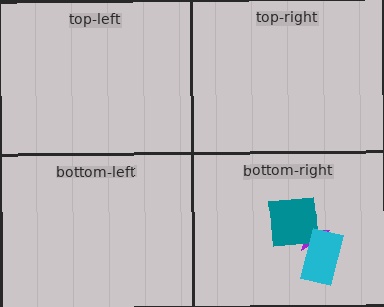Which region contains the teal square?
The bottom-right region.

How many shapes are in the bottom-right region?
3.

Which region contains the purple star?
The bottom-right region.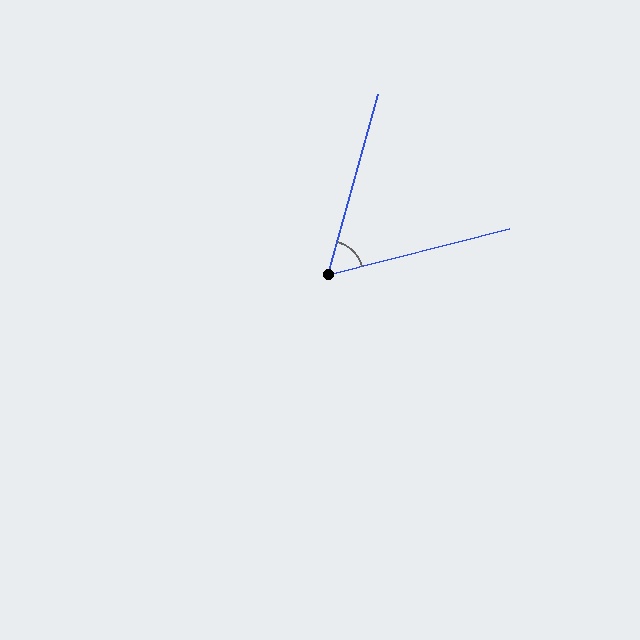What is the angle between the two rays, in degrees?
Approximately 60 degrees.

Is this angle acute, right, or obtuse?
It is acute.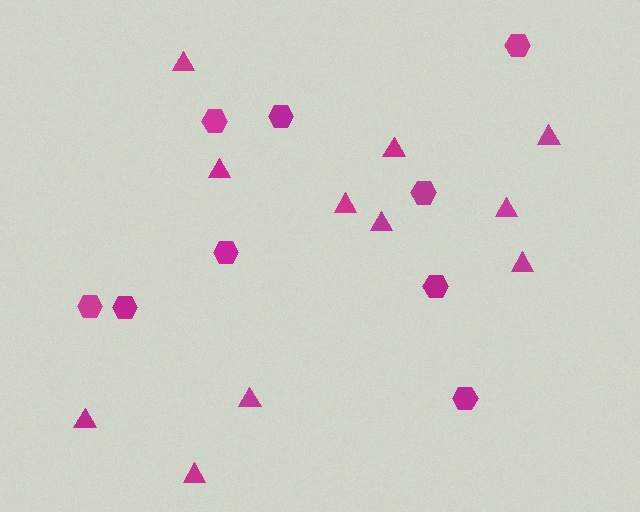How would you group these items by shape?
There are 2 groups: one group of triangles (11) and one group of hexagons (9).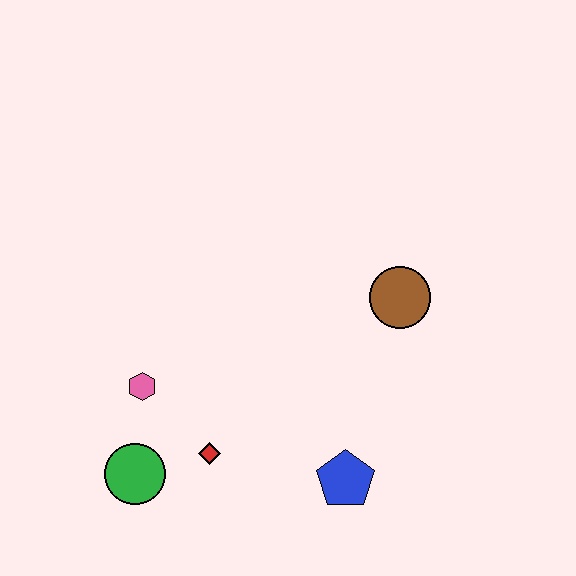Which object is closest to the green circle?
The red diamond is closest to the green circle.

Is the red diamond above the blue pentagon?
Yes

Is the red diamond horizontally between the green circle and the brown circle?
Yes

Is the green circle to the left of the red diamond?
Yes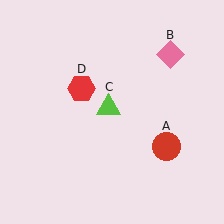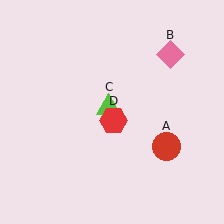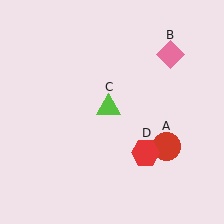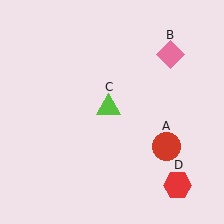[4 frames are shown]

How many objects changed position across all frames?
1 object changed position: red hexagon (object D).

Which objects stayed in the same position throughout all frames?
Red circle (object A) and pink diamond (object B) and lime triangle (object C) remained stationary.